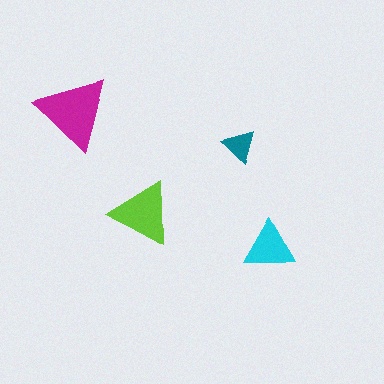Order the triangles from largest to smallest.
the magenta one, the lime one, the cyan one, the teal one.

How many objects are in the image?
There are 4 objects in the image.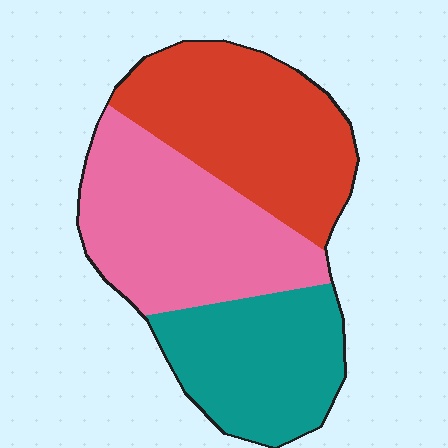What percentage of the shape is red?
Red covers around 35% of the shape.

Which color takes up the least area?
Teal, at roughly 30%.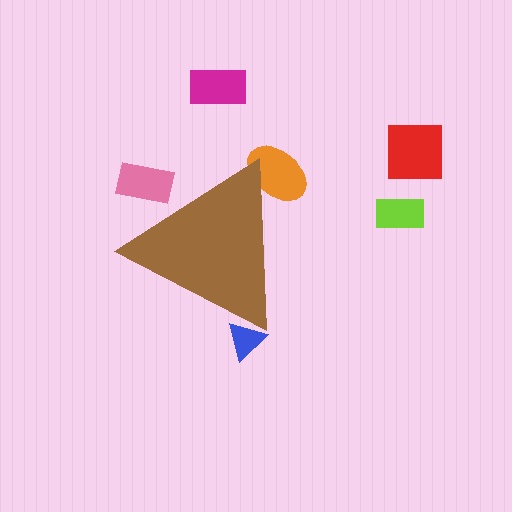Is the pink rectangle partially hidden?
Yes, the pink rectangle is partially hidden behind the brown triangle.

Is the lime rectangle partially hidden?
No, the lime rectangle is fully visible.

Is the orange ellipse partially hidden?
Yes, the orange ellipse is partially hidden behind the brown triangle.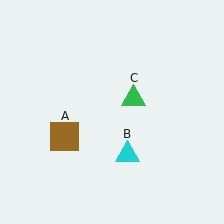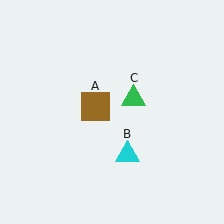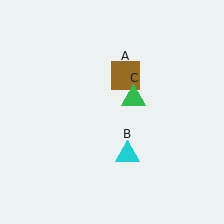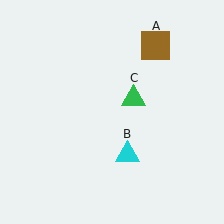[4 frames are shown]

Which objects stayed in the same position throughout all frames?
Cyan triangle (object B) and green triangle (object C) remained stationary.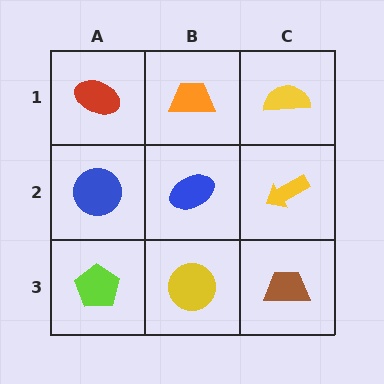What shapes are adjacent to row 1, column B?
A blue ellipse (row 2, column B), a red ellipse (row 1, column A), a yellow semicircle (row 1, column C).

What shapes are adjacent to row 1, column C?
A yellow arrow (row 2, column C), an orange trapezoid (row 1, column B).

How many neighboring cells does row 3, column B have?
3.